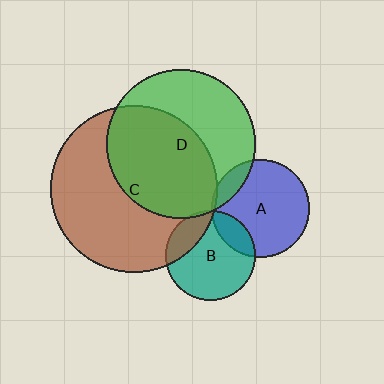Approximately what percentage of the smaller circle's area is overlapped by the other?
Approximately 5%.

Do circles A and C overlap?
Yes.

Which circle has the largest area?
Circle C (brown).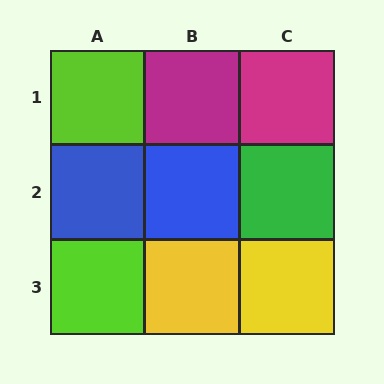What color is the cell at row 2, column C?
Green.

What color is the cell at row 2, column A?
Blue.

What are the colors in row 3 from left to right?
Lime, yellow, yellow.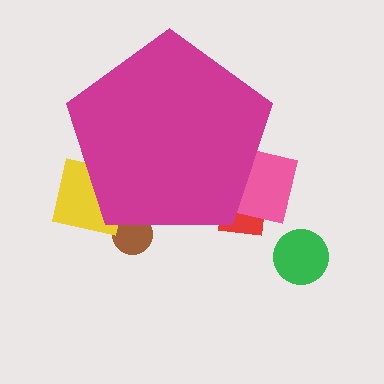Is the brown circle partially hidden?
Yes, the brown circle is partially hidden behind the magenta pentagon.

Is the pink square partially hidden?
Yes, the pink square is partially hidden behind the magenta pentagon.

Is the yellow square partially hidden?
Yes, the yellow square is partially hidden behind the magenta pentagon.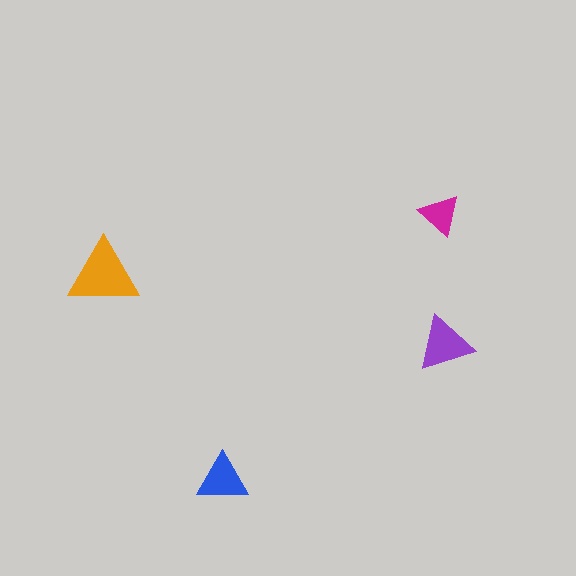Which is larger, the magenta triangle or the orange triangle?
The orange one.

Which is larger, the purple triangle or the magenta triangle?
The purple one.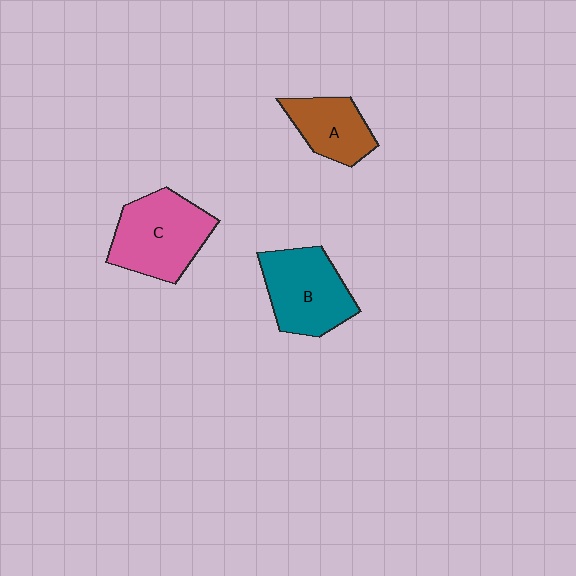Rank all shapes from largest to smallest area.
From largest to smallest: C (pink), B (teal), A (brown).